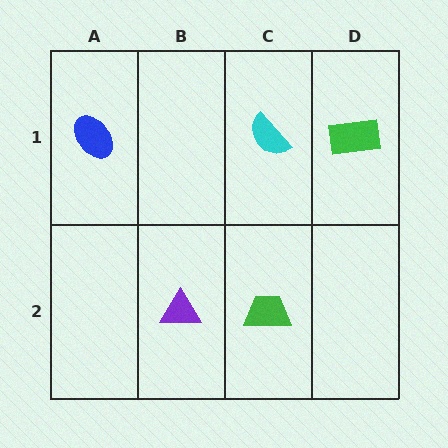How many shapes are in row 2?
2 shapes.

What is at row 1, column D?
A green rectangle.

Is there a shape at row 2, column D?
No, that cell is empty.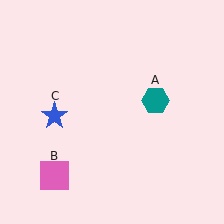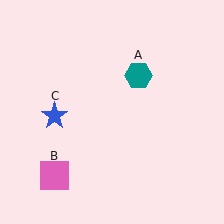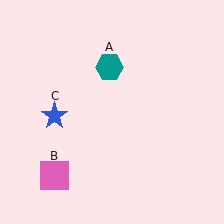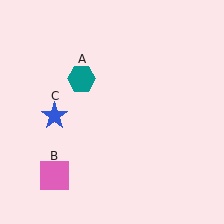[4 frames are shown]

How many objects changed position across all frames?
1 object changed position: teal hexagon (object A).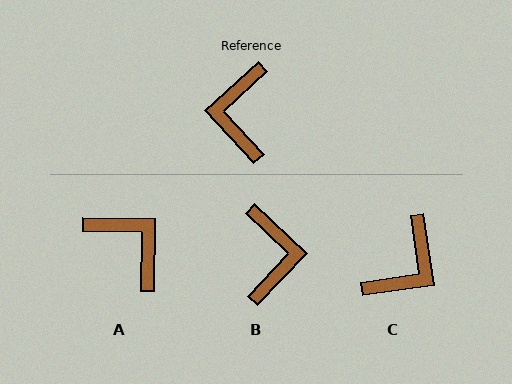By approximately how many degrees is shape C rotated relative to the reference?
Approximately 146 degrees counter-clockwise.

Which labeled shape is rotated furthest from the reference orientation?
B, about 176 degrees away.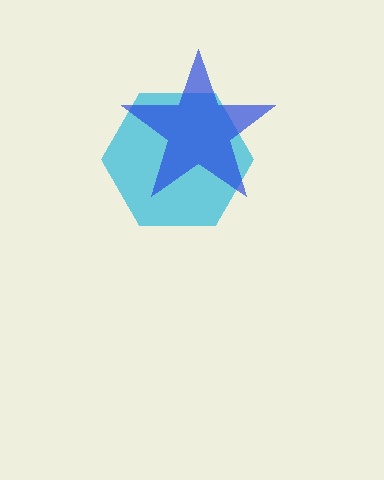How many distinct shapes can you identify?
There are 2 distinct shapes: a cyan hexagon, a blue star.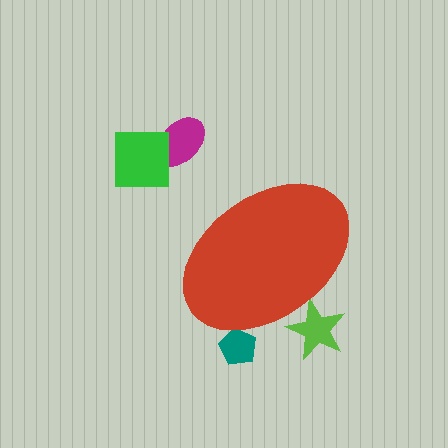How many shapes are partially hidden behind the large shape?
2 shapes are partially hidden.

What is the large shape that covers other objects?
A red ellipse.